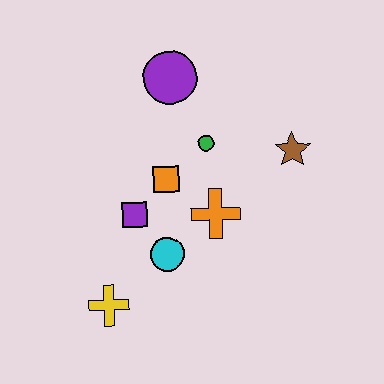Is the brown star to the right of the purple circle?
Yes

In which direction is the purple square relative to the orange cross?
The purple square is to the left of the orange cross.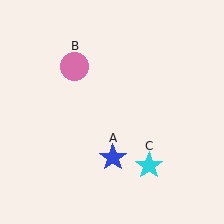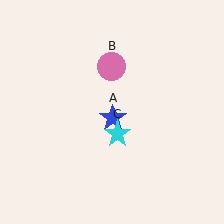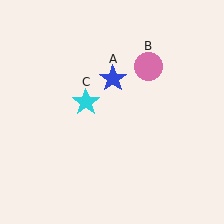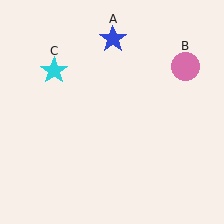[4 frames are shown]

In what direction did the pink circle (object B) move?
The pink circle (object B) moved right.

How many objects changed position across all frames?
3 objects changed position: blue star (object A), pink circle (object B), cyan star (object C).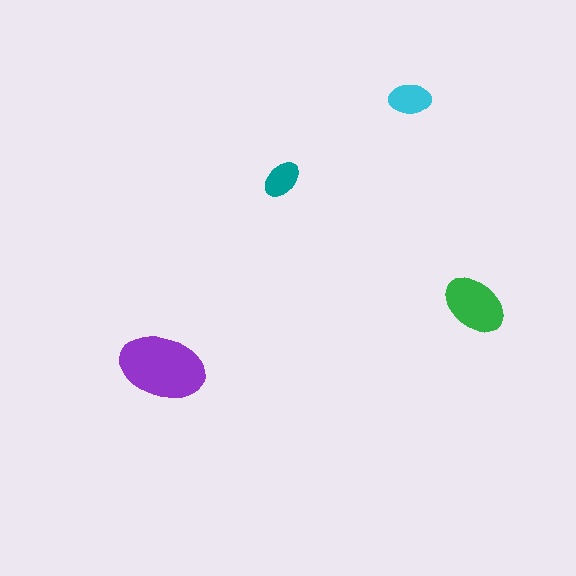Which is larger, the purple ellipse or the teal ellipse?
The purple one.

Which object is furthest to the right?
The green ellipse is rightmost.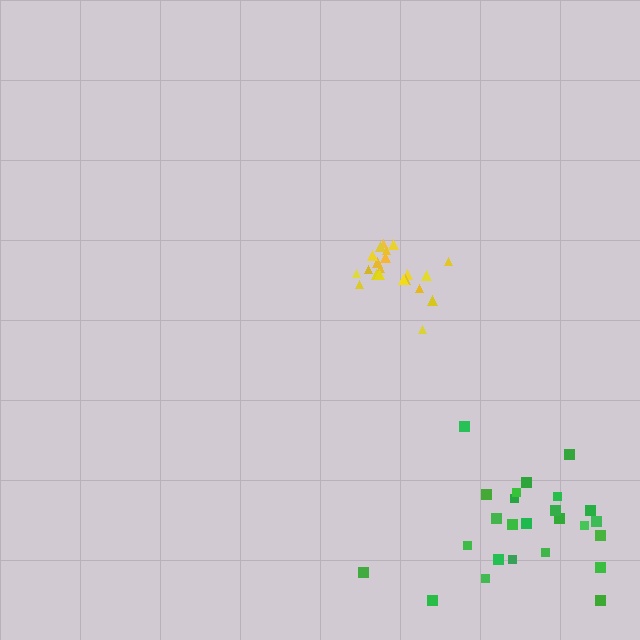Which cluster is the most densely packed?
Yellow.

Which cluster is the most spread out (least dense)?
Green.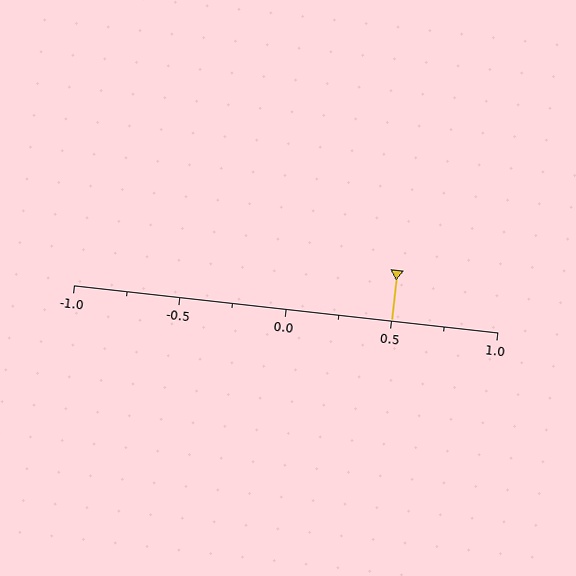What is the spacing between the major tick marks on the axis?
The major ticks are spaced 0.5 apart.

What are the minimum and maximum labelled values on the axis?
The axis runs from -1.0 to 1.0.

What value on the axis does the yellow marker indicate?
The marker indicates approximately 0.5.